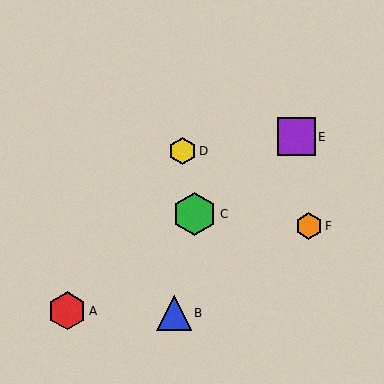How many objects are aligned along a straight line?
3 objects (A, C, E) are aligned along a straight line.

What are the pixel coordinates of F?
Object F is at (309, 226).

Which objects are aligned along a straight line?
Objects A, C, E are aligned along a straight line.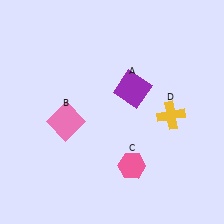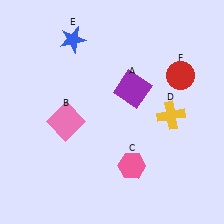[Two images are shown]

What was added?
A blue star (E), a red circle (F) were added in Image 2.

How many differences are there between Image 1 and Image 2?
There are 2 differences between the two images.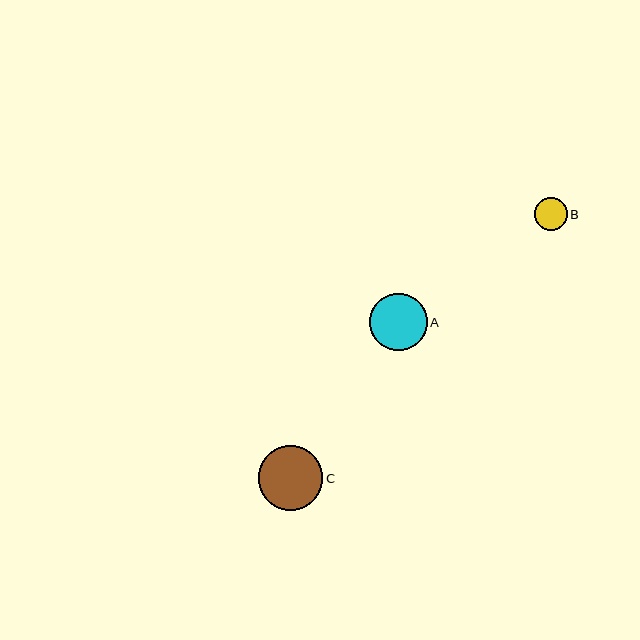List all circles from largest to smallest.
From largest to smallest: C, A, B.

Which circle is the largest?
Circle C is the largest with a size of approximately 64 pixels.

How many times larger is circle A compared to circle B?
Circle A is approximately 1.7 times the size of circle B.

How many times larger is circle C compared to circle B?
Circle C is approximately 2.0 times the size of circle B.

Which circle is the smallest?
Circle B is the smallest with a size of approximately 33 pixels.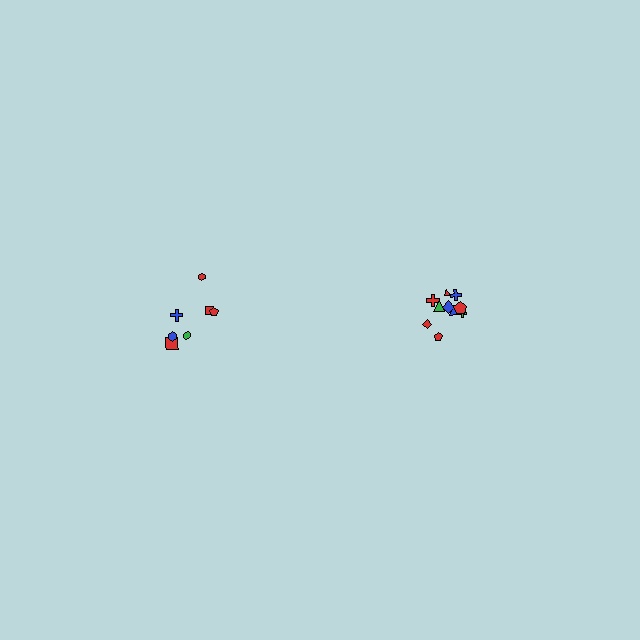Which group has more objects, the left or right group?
The right group.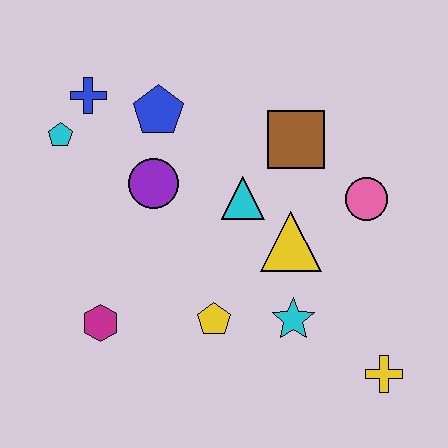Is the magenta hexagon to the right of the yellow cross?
No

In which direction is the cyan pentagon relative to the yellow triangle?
The cyan pentagon is to the left of the yellow triangle.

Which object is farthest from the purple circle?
The yellow cross is farthest from the purple circle.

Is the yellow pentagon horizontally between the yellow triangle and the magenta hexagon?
Yes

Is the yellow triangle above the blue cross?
No